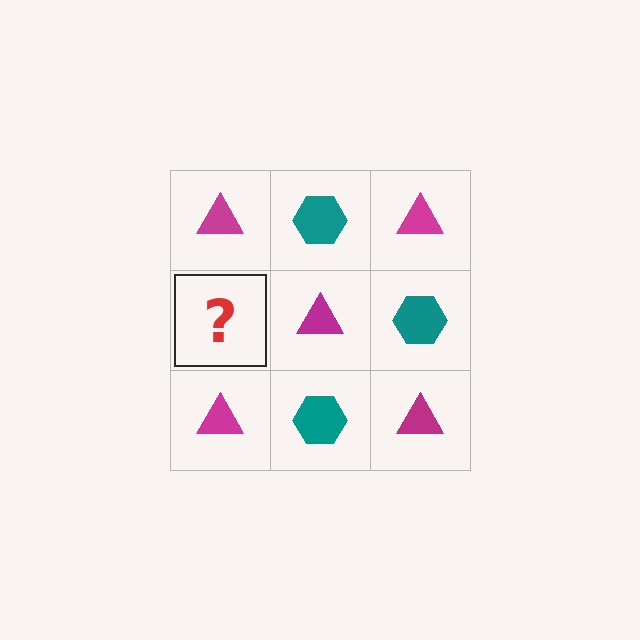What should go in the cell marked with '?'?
The missing cell should contain a teal hexagon.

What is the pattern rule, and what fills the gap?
The rule is that it alternates magenta triangle and teal hexagon in a checkerboard pattern. The gap should be filled with a teal hexagon.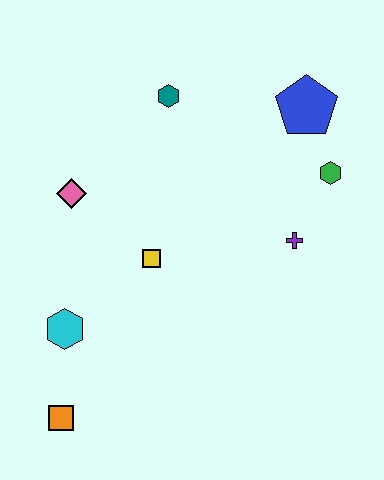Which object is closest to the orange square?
The cyan hexagon is closest to the orange square.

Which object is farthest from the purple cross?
The orange square is farthest from the purple cross.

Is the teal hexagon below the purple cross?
No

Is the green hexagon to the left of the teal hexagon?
No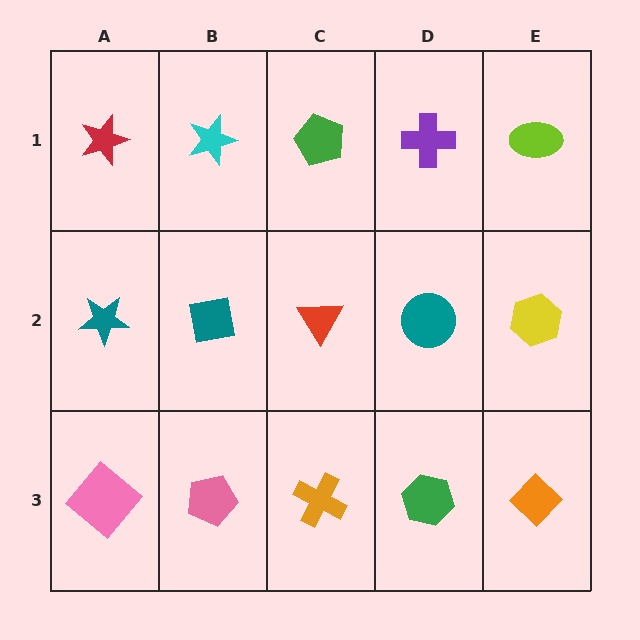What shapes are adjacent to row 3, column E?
A yellow hexagon (row 2, column E), a green hexagon (row 3, column D).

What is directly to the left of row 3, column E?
A green hexagon.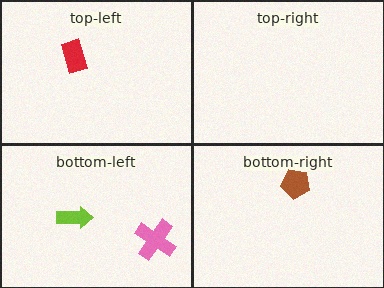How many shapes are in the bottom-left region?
2.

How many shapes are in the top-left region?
1.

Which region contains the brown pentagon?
The bottom-right region.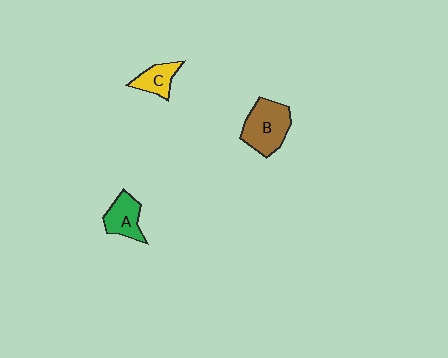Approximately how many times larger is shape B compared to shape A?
Approximately 1.5 times.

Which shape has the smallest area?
Shape C (yellow).